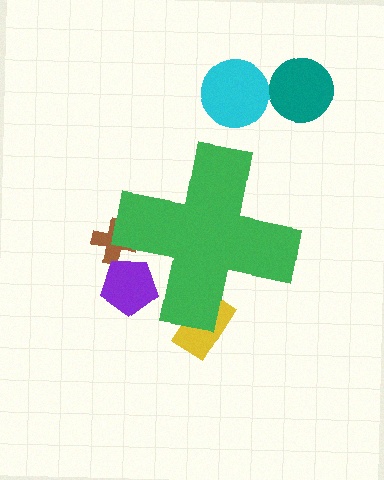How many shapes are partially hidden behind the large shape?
3 shapes are partially hidden.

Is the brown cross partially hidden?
Yes, the brown cross is partially hidden behind the green cross.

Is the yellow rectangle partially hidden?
Yes, the yellow rectangle is partially hidden behind the green cross.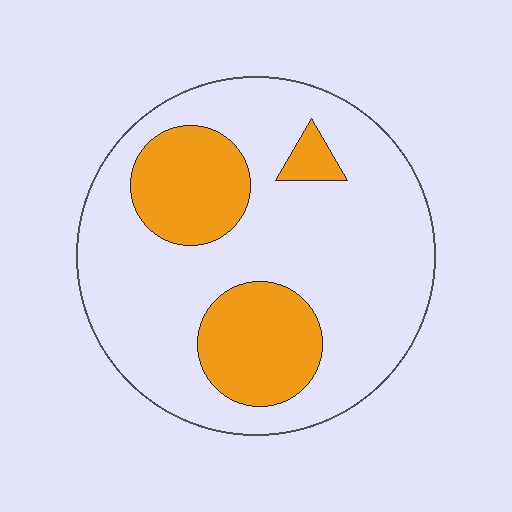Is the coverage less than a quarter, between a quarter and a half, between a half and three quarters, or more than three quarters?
Between a quarter and a half.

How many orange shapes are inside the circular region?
3.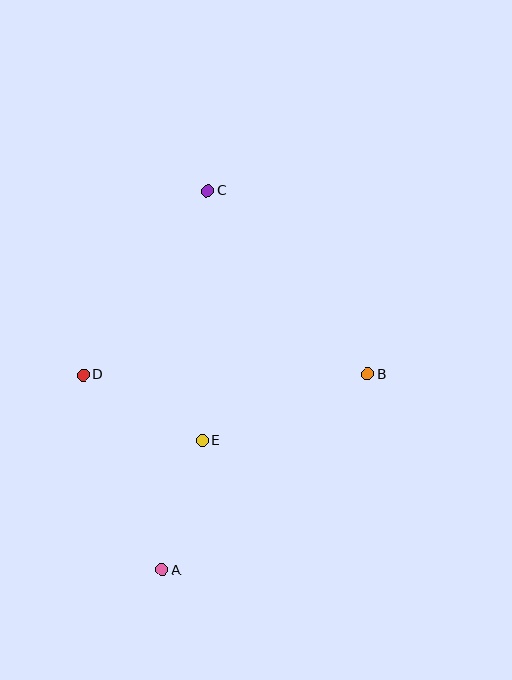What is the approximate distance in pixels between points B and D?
The distance between B and D is approximately 285 pixels.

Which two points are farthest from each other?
Points A and C are farthest from each other.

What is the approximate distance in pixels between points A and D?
The distance between A and D is approximately 210 pixels.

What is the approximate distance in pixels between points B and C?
The distance between B and C is approximately 244 pixels.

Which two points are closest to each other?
Points A and E are closest to each other.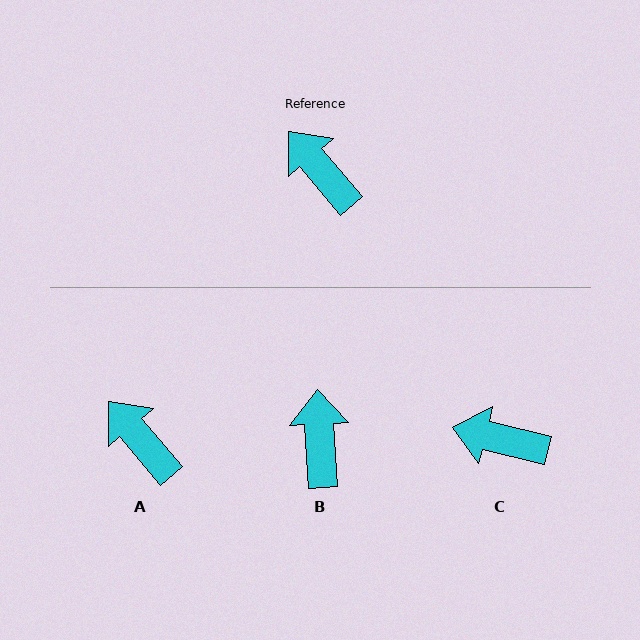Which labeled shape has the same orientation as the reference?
A.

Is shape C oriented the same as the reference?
No, it is off by about 36 degrees.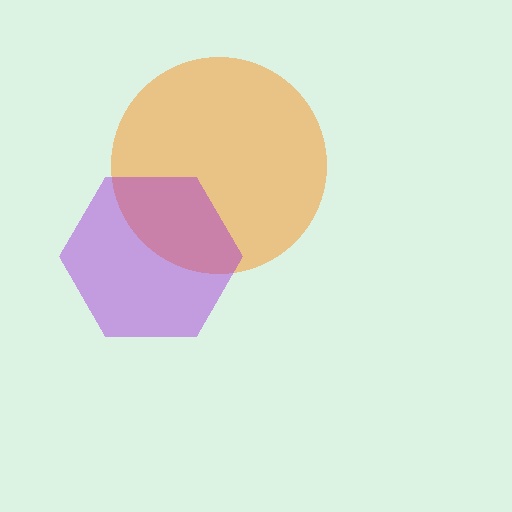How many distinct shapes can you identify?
There are 2 distinct shapes: an orange circle, a purple hexagon.